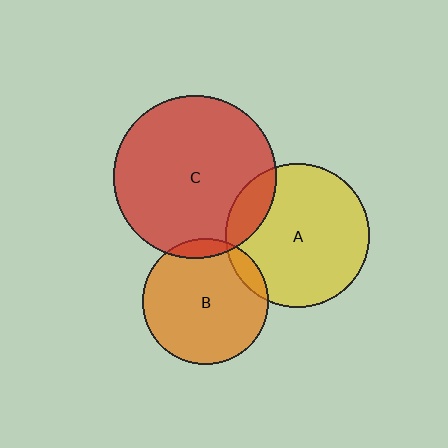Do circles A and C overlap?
Yes.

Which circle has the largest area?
Circle C (red).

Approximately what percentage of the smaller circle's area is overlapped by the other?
Approximately 15%.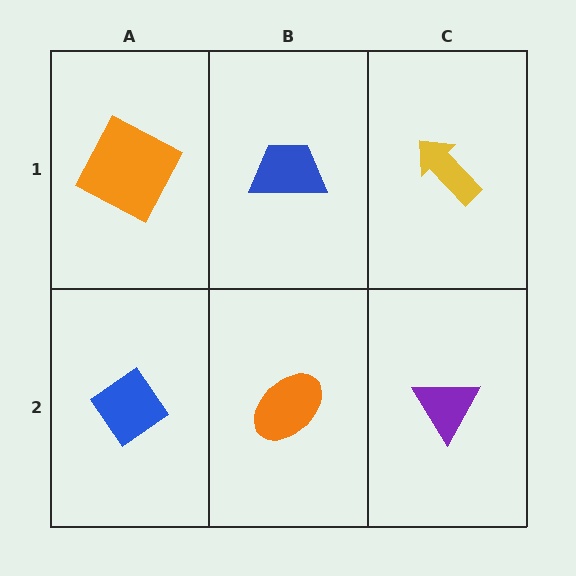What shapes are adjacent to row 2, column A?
An orange square (row 1, column A), an orange ellipse (row 2, column B).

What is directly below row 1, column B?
An orange ellipse.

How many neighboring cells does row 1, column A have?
2.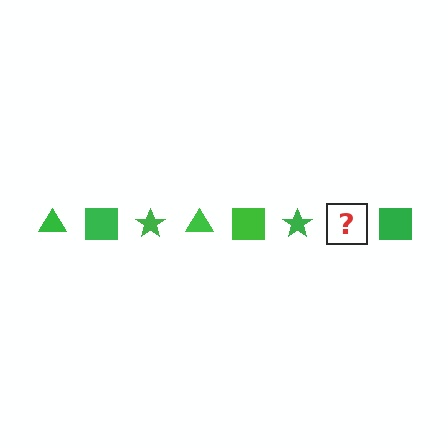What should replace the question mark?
The question mark should be replaced with a green triangle.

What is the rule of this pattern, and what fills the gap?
The rule is that the pattern cycles through triangle, square, star shapes in green. The gap should be filled with a green triangle.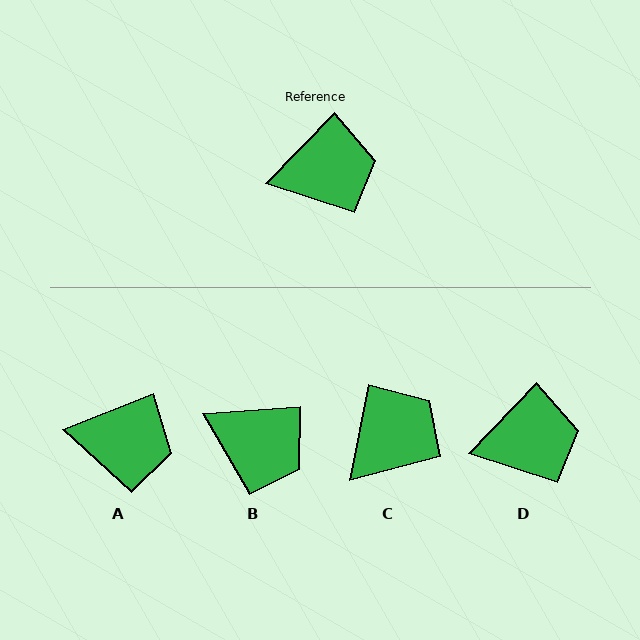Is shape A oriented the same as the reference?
No, it is off by about 24 degrees.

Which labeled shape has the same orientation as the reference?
D.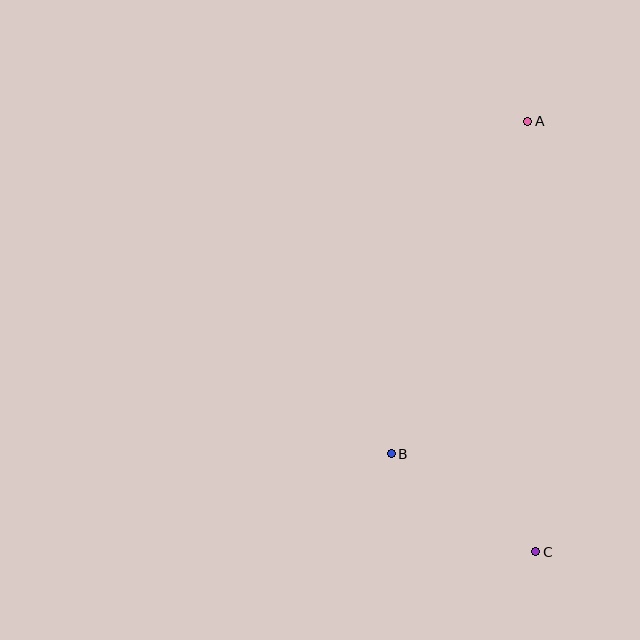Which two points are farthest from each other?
Points A and C are farthest from each other.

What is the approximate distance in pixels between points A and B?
The distance between A and B is approximately 359 pixels.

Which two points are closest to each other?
Points B and C are closest to each other.